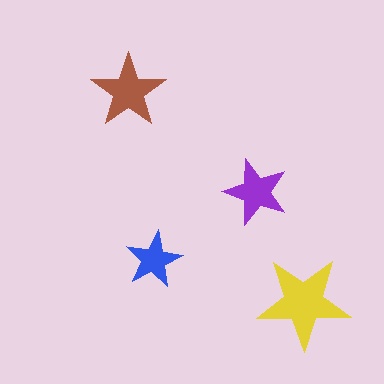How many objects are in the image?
There are 4 objects in the image.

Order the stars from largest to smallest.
the yellow one, the brown one, the purple one, the blue one.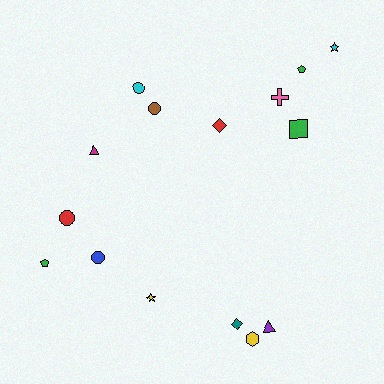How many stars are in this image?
There are 2 stars.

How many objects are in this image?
There are 15 objects.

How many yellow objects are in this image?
There are 2 yellow objects.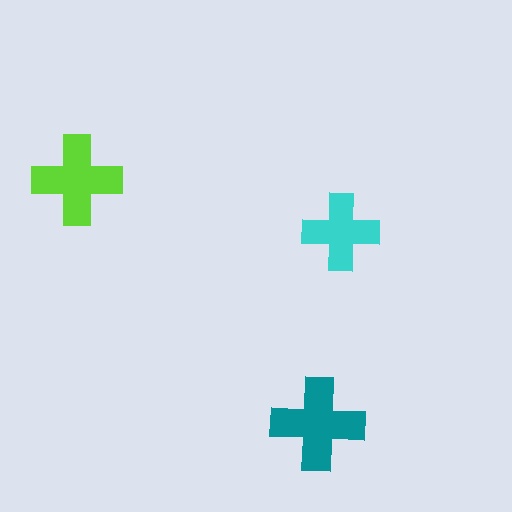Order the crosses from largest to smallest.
the teal one, the lime one, the cyan one.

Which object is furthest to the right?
The cyan cross is rightmost.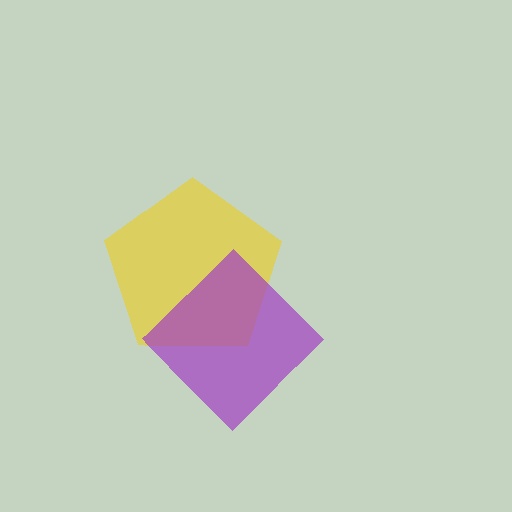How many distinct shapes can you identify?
There are 2 distinct shapes: a yellow pentagon, a purple diamond.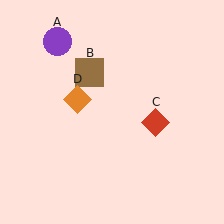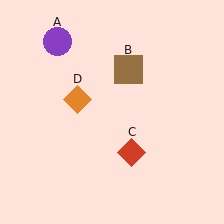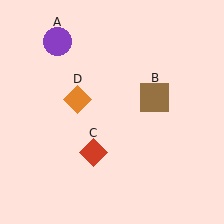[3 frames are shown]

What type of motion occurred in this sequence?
The brown square (object B), red diamond (object C) rotated clockwise around the center of the scene.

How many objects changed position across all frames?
2 objects changed position: brown square (object B), red diamond (object C).